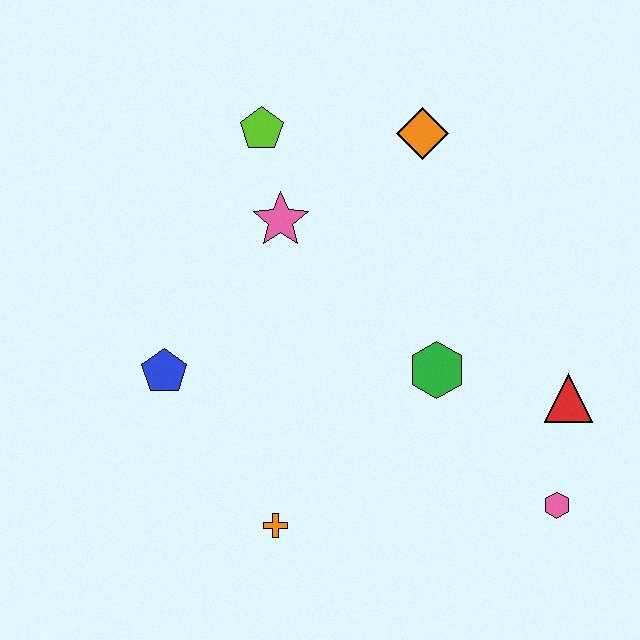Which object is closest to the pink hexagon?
The red triangle is closest to the pink hexagon.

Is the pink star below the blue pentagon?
No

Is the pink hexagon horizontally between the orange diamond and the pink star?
No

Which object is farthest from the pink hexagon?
The lime pentagon is farthest from the pink hexagon.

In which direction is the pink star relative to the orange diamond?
The pink star is to the left of the orange diamond.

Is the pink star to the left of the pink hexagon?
Yes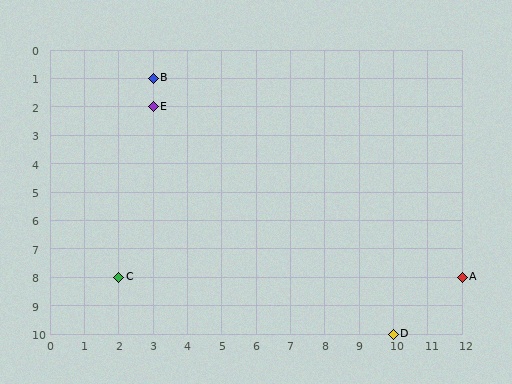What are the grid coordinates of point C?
Point C is at grid coordinates (2, 8).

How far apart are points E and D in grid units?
Points E and D are 7 columns and 8 rows apart (about 10.6 grid units diagonally).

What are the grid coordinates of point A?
Point A is at grid coordinates (12, 8).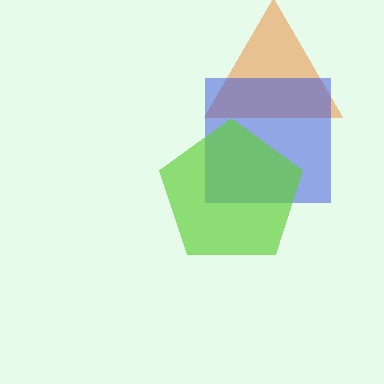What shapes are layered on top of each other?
The layered shapes are: an orange triangle, a blue square, a lime pentagon.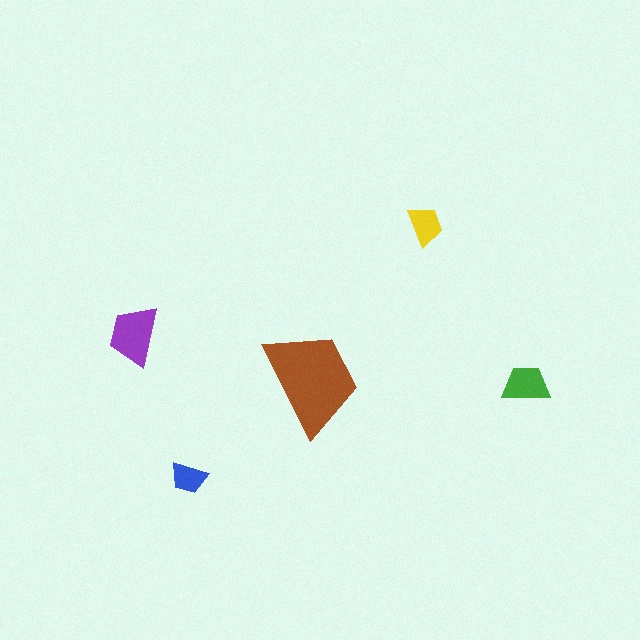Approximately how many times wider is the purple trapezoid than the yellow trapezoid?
About 1.5 times wider.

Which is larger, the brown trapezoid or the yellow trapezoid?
The brown one.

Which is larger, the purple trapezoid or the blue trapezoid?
The purple one.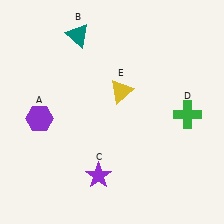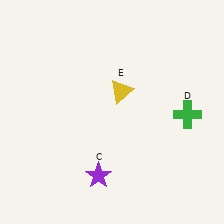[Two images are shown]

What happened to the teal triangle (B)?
The teal triangle (B) was removed in Image 2. It was in the top-left area of Image 1.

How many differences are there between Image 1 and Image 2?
There are 2 differences between the two images.